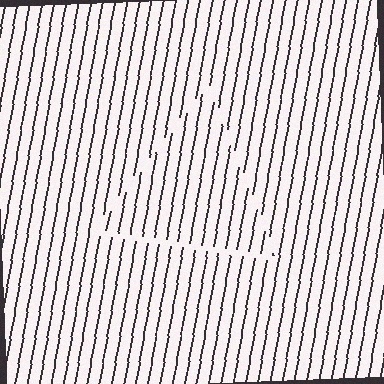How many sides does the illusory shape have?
3 sides — the line-ends trace a triangle.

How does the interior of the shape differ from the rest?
The interior of the shape contains the same grating, shifted by half a period — the contour is defined by the phase discontinuity where line-ends from the inner and outer gratings abut.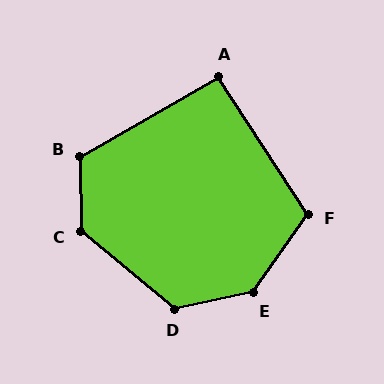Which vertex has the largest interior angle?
E, at approximately 136 degrees.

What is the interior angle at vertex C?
Approximately 130 degrees (obtuse).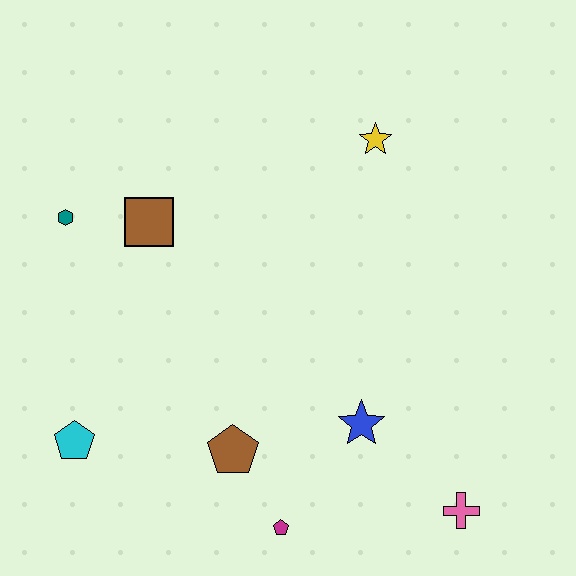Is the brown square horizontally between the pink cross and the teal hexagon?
Yes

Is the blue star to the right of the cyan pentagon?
Yes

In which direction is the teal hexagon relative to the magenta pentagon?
The teal hexagon is above the magenta pentagon.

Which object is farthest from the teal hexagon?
The pink cross is farthest from the teal hexagon.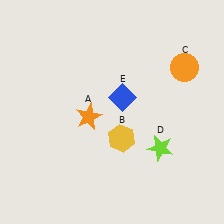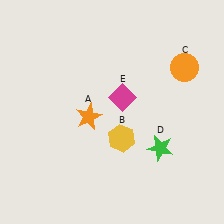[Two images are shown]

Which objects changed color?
D changed from lime to green. E changed from blue to magenta.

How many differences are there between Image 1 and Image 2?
There are 2 differences between the two images.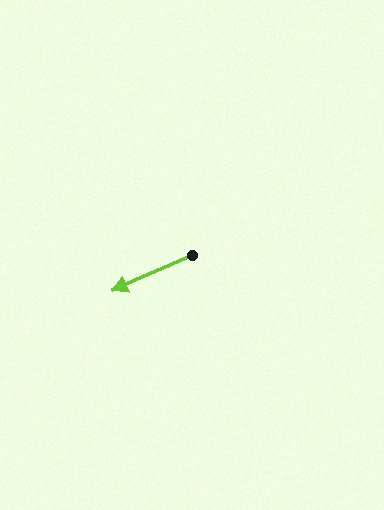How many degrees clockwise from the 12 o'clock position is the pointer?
Approximately 246 degrees.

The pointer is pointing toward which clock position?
Roughly 8 o'clock.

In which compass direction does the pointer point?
Southwest.